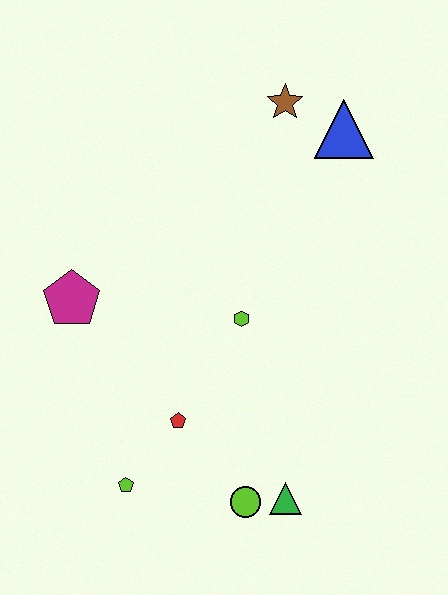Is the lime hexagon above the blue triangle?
No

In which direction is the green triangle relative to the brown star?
The green triangle is below the brown star.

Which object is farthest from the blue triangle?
The lime pentagon is farthest from the blue triangle.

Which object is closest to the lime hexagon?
The red pentagon is closest to the lime hexagon.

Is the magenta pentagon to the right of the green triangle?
No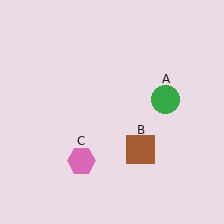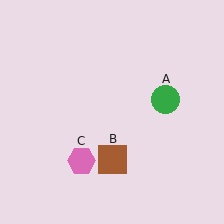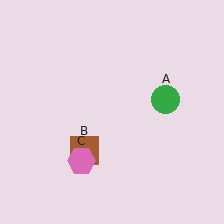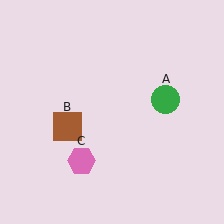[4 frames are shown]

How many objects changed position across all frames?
1 object changed position: brown square (object B).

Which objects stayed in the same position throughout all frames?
Green circle (object A) and pink hexagon (object C) remained stationary.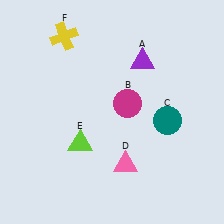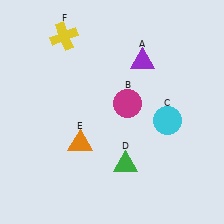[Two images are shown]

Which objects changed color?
C changed from teal to cyan. D changed from pink to green. E changed from lime to orange.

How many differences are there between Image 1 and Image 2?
There are 3 differences between the two images.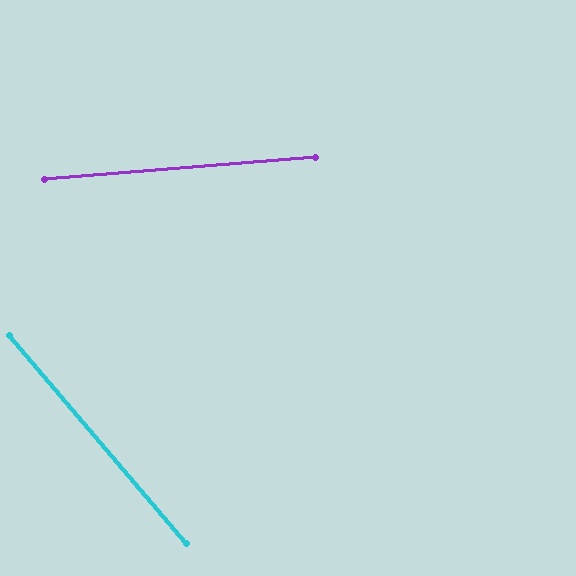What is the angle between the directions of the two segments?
Approximately 54 degrees.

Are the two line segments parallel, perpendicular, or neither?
Neither parallel nor perpendicular — they differ by about 54°.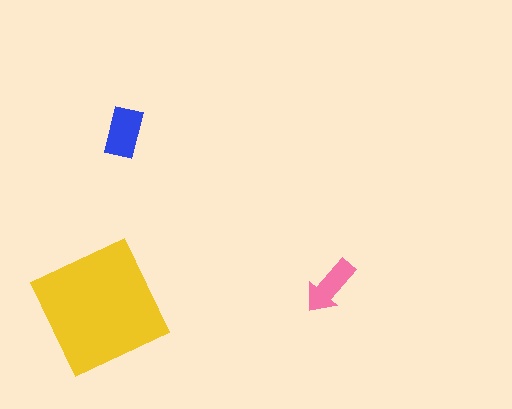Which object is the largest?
The yellow square.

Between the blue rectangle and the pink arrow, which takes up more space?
The blue rectangle.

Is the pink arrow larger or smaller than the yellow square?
Smaller.